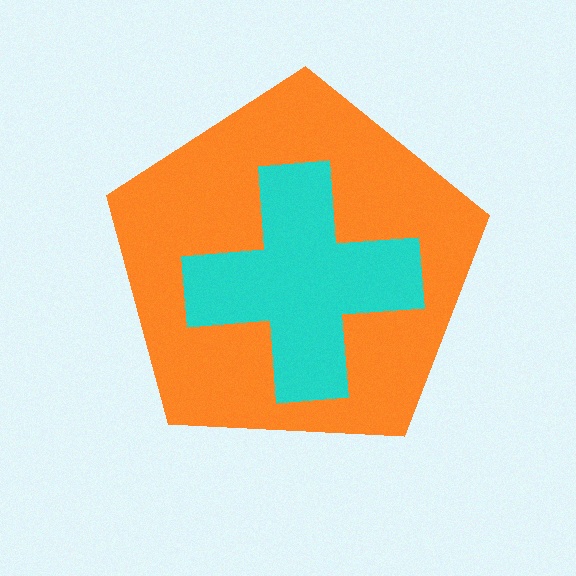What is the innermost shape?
The cyan cross.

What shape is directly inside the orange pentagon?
The cyan cross.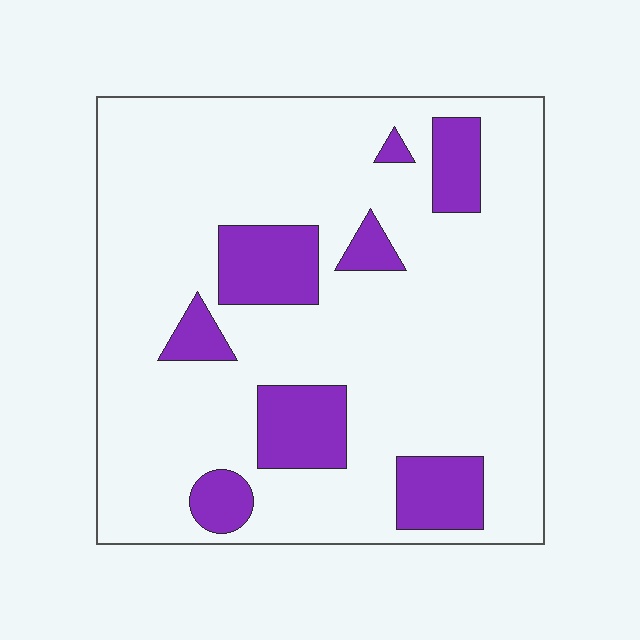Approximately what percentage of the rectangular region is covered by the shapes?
Approximately 20%.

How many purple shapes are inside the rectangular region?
8.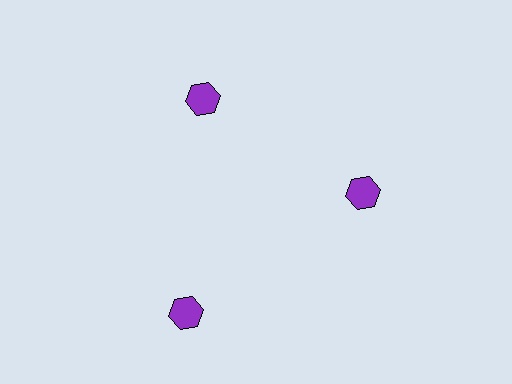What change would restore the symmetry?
The symmetry would be restored by moving it inward, back onto the ring so that all 3 hexagons sit at equal angles and equal distance from the center.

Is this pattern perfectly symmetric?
No. The 3 purple hexagons are arranged in a ring, but one element near the 7 o'clock position is pushed outward from the center, breaking the 3-fold rotational symmetry.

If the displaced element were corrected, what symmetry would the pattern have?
It would have 3-fold rotational symmetry — the pattern would map onto itself every 120 degrees.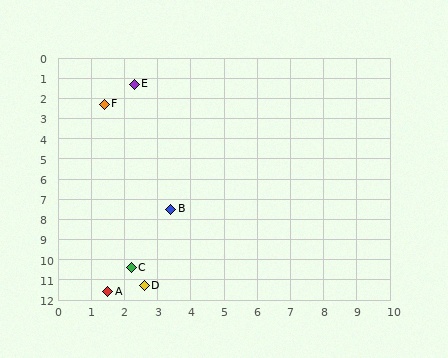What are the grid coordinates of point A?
Point A is at approximately (1.5, 11.6).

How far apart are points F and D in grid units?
Points F and D are about 9.1 grid units apart.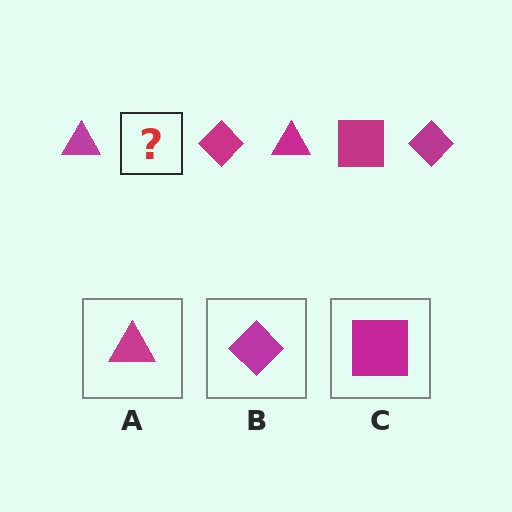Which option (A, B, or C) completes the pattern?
C.